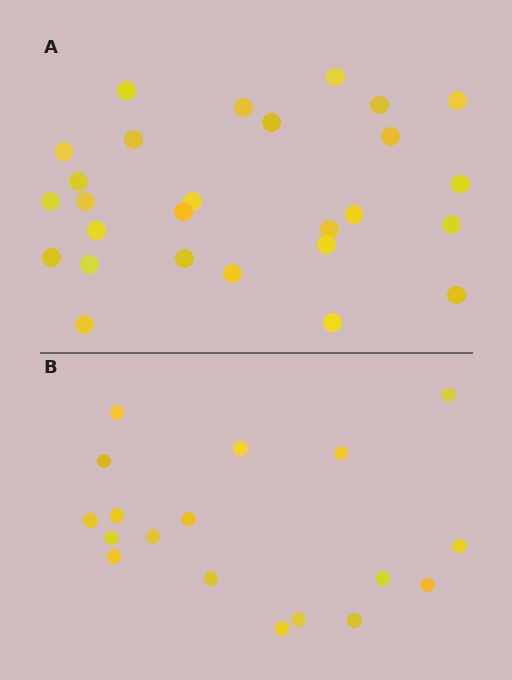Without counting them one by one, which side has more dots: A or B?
Region A (the top region) has more dots.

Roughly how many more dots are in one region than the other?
Region A has roughly 8 or so more dots than region B.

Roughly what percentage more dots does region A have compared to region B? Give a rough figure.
About 50% more.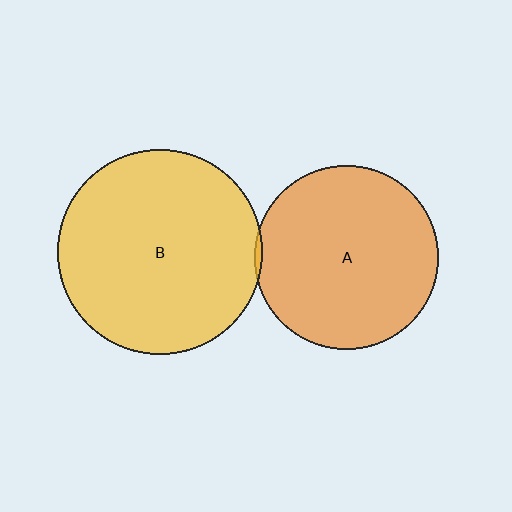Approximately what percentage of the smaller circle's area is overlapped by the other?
Approximately 5%.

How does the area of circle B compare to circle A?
Approximately 1.2 times.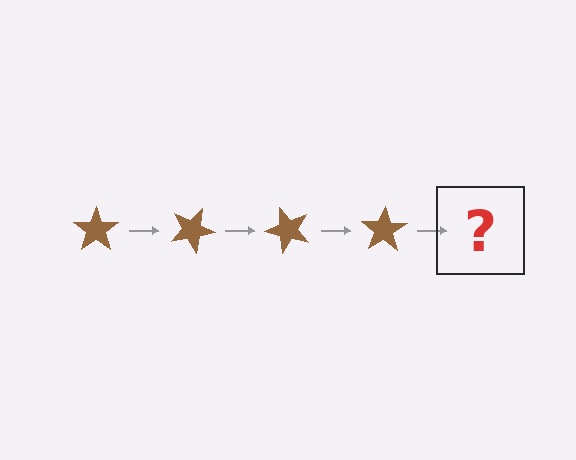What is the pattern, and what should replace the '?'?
The pattern is that the star rotates 25 degrees each step. The '?' should be a brown star rotated 100 degrees.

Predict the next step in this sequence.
The next step is a brown star rotated 100 degrees.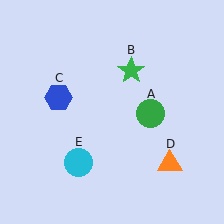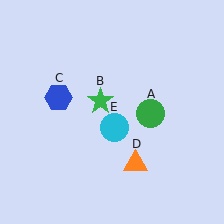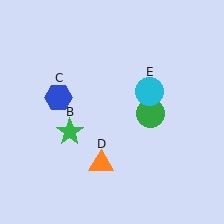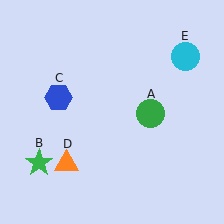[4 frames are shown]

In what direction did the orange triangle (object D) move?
The orange triangle (object D) moved left.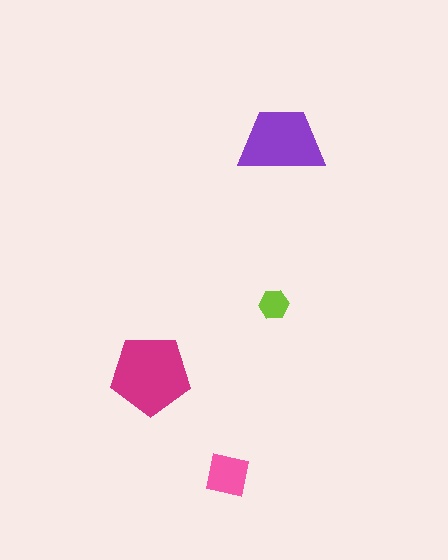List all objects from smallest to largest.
The lime hexagon, the pink square, the purple trapezoid, the magenta pentagon.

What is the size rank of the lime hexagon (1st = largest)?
4th.